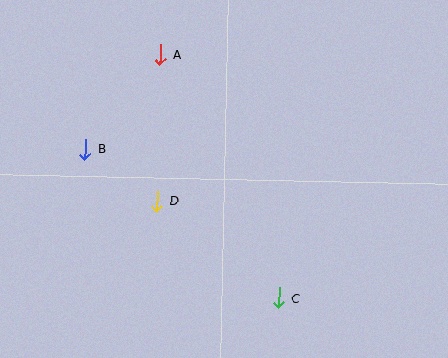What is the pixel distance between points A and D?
The distance between A and D is 147 pixels.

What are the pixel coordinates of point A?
Point A is at (160, 54).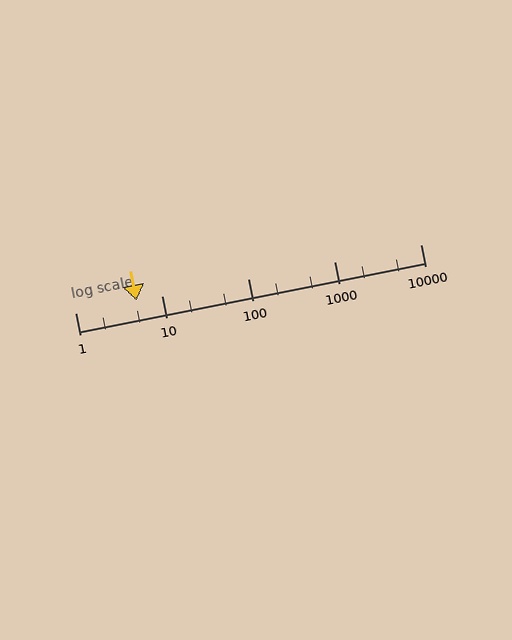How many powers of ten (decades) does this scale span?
The scale spans 4 decades, from 1 to 10000.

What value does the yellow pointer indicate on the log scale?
The pointer indicates approximately 5.1.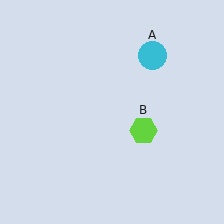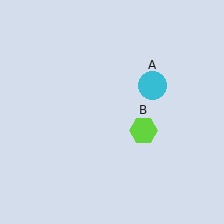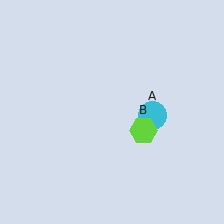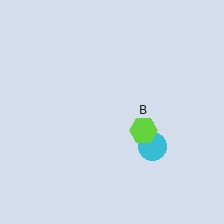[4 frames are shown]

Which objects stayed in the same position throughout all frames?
Lime hexagon (object B) remained stationary.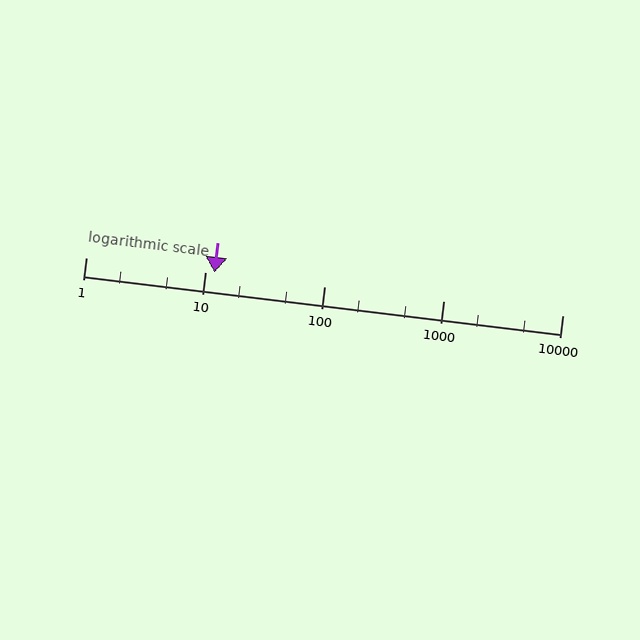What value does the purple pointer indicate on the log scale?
The pointer indicates approximately 12.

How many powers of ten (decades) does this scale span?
The scale spans 4 decades, from 1 to 10000.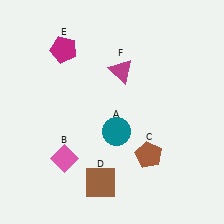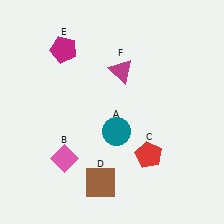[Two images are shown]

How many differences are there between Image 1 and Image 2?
There is 1 difference between the two images.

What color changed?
The pentagon (C) changed from brown in Image 1 to red in Image 2.